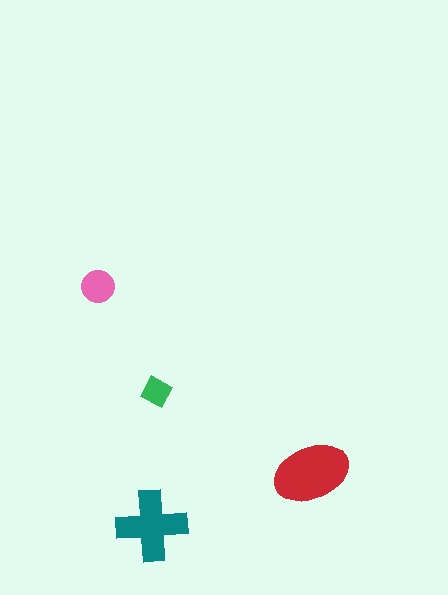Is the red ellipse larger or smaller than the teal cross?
Larger.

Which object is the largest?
The red ellipse.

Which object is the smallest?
The green diamond.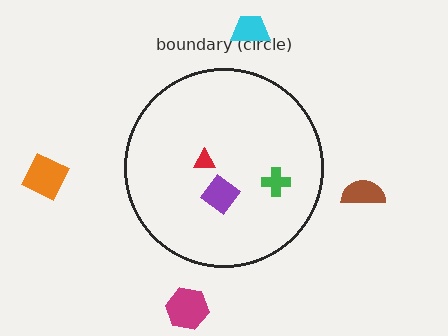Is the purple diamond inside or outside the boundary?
Inside.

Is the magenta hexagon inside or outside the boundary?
Outside.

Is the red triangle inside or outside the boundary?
Inside.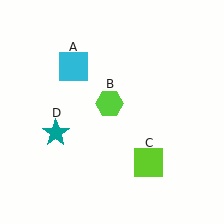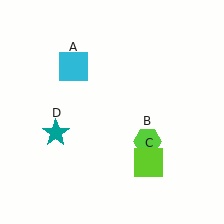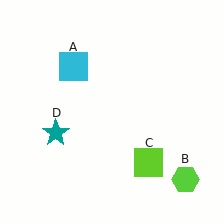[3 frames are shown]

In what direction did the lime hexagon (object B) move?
The lime hexagon (object B) moved down and to the right.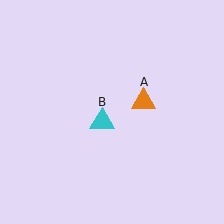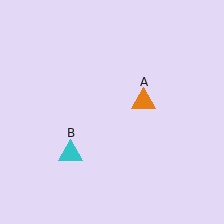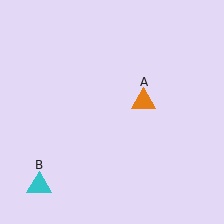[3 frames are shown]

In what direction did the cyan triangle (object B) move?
The cyan triangle (object B) moved down and to the left.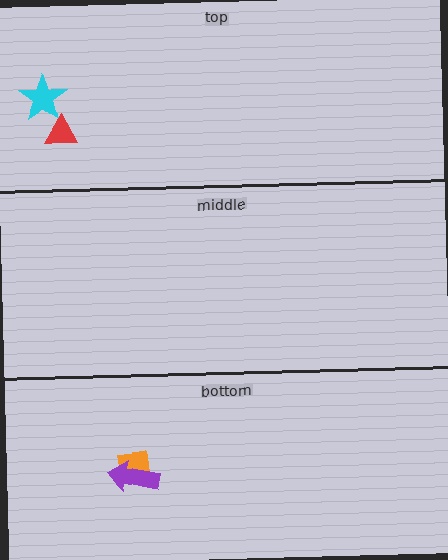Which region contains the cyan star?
The top region.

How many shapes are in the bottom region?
2.